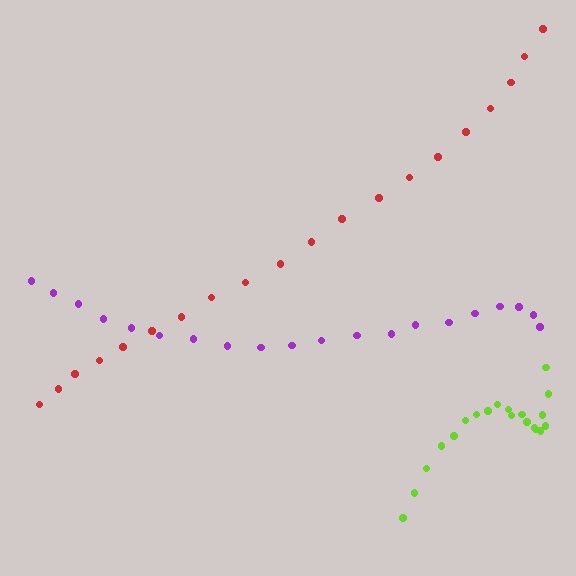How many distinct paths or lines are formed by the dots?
There are 3 distinct paths.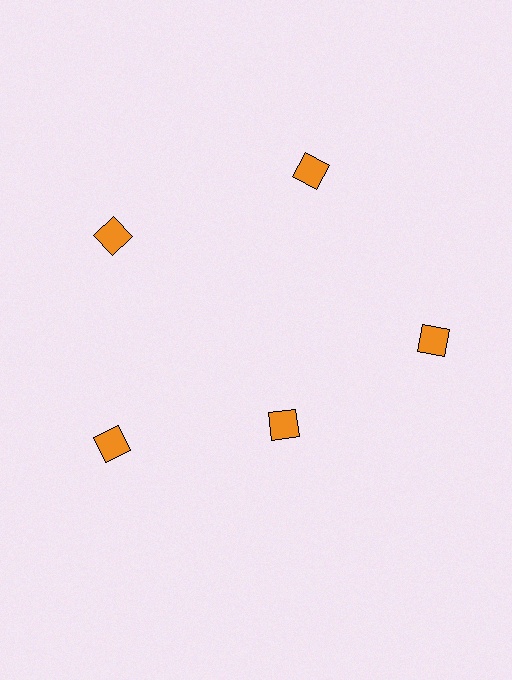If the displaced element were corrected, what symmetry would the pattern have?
It would have 5-fold rotational symmetry — the pattern would map onto itself every 72 degrees.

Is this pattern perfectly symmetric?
No. The 5 orange diamonds are arranged in a ring, but one element near the 5 o'clock position is pulled inward toward the center, breaking the 5-fold rotational symmetry.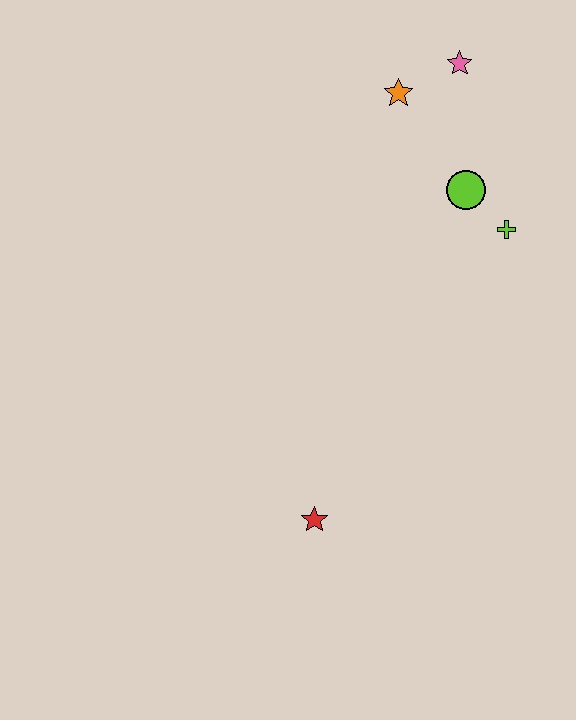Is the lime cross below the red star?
No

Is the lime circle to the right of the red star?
Yes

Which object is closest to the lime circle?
The lime cross is closest to the lime circle.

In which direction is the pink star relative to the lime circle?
The pink star is above the lime circle.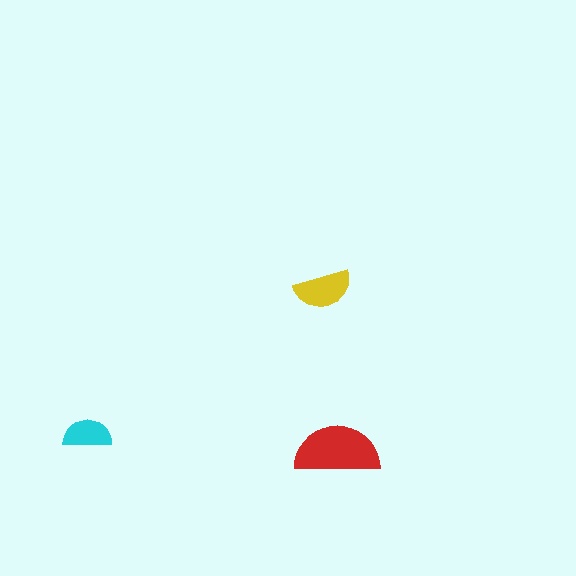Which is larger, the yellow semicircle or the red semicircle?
The red one.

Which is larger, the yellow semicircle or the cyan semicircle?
The yellow one.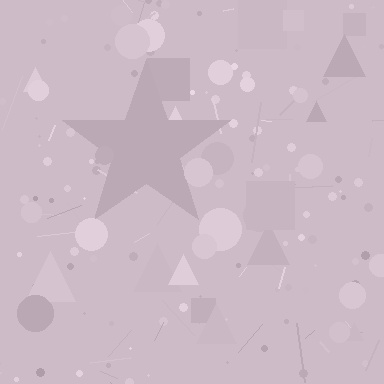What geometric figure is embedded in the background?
A star is embedded in the background.